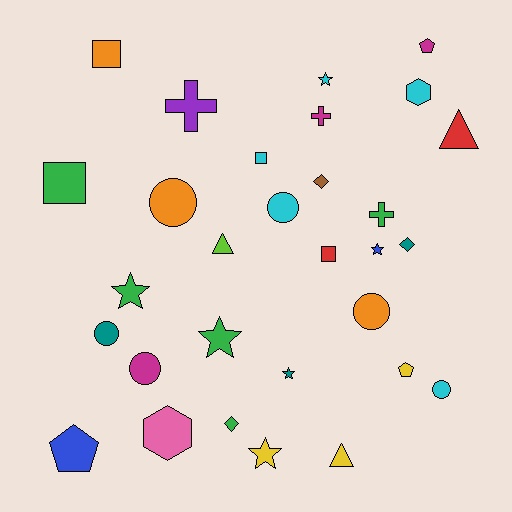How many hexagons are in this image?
There are 2 hexagons.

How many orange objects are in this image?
There are 3 orange objects.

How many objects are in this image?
There are 30 objects.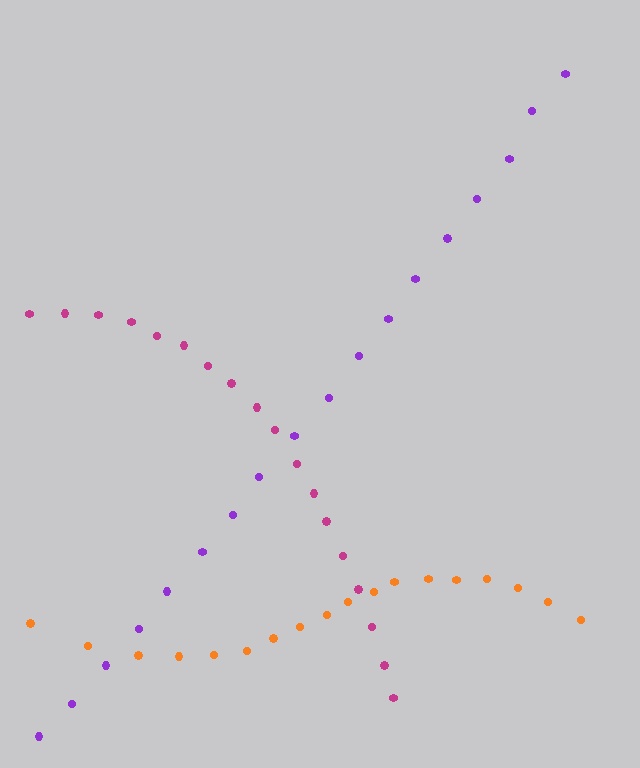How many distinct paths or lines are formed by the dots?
There are 3 distinct paths.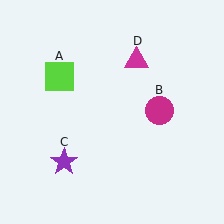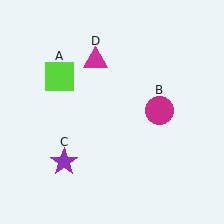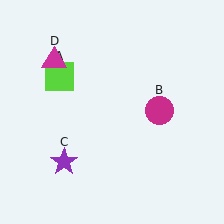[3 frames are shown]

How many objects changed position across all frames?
1 object changed position: magenta triangle (object D).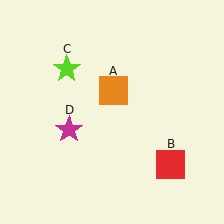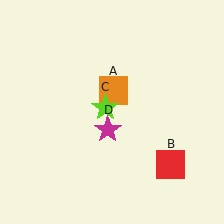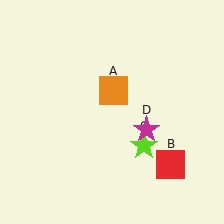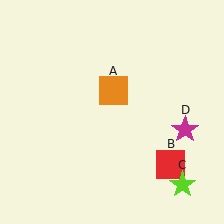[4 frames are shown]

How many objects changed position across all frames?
2 objects changed position: lime star (object C), magenta star (object D).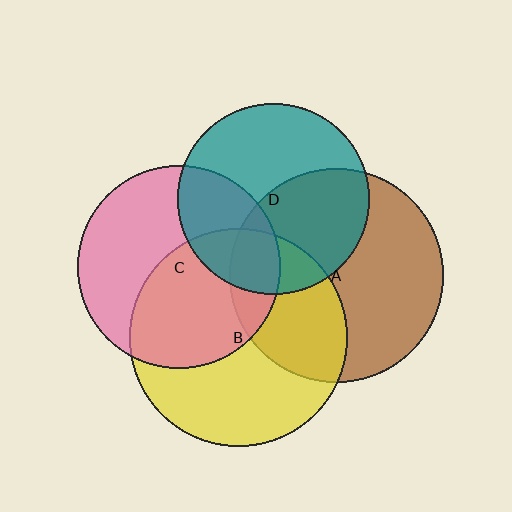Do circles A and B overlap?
Yes.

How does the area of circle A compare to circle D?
Approximately 1.3 times.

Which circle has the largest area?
Circle B (yellow).